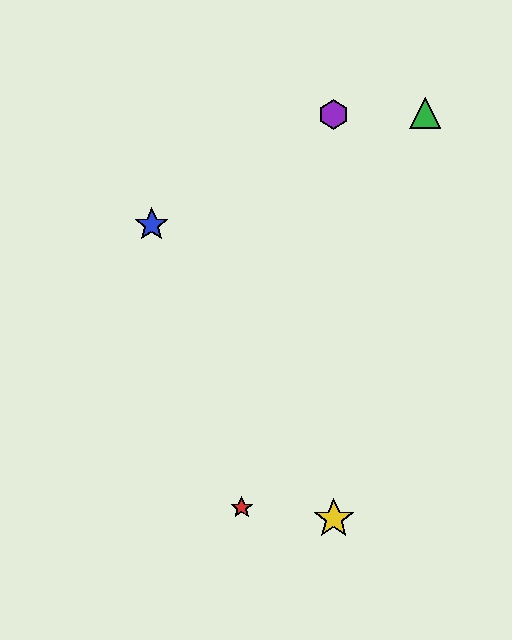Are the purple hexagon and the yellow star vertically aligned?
Yes, both are at x≈334.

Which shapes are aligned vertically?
The yellow star, the purple hexagon are aligned vertically.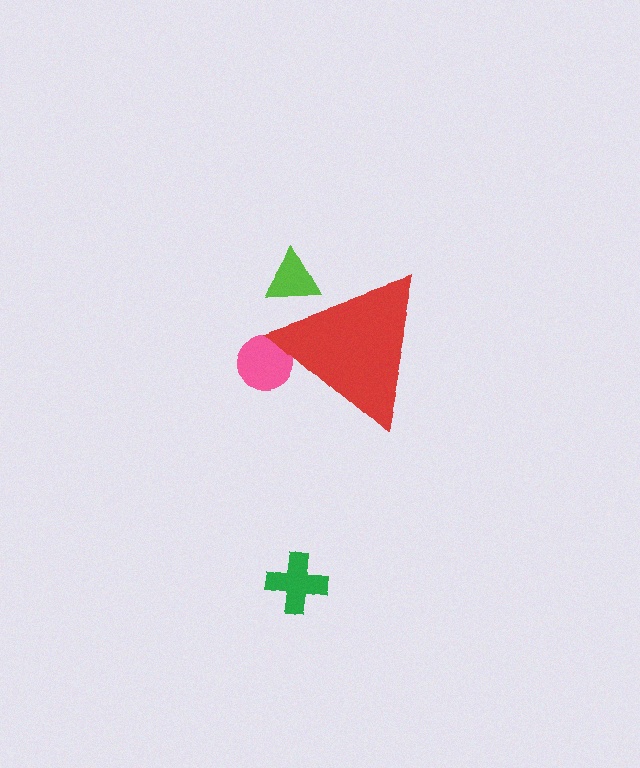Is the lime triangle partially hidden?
Yes, the lime triangle is partially hidden behind the red triangle.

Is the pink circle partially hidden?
Yes, the pink circle is partially hidden behind the red triangle.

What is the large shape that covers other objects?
A red triangle.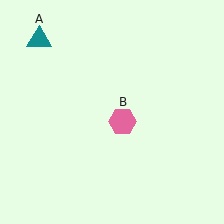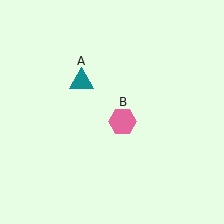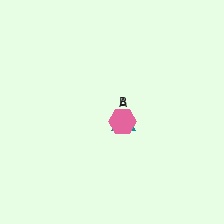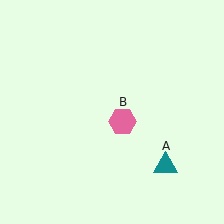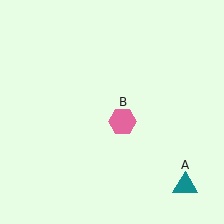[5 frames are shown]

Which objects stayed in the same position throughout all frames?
Pink hexagon (object B) remained stationary.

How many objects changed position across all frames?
1 object changed position: teal triangle (object A).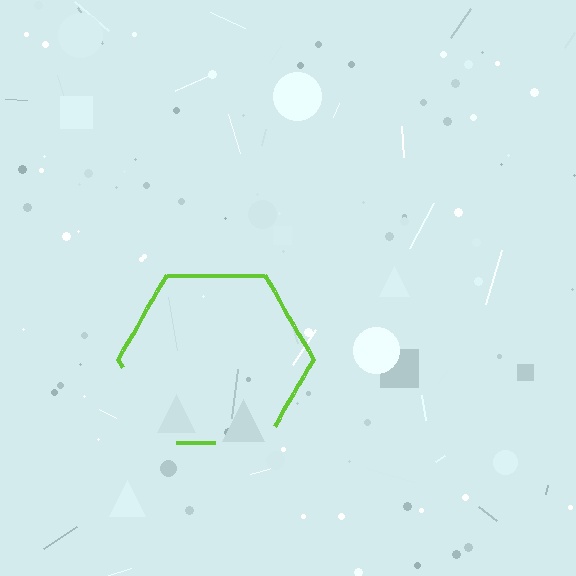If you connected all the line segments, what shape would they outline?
They would outline a hexagon.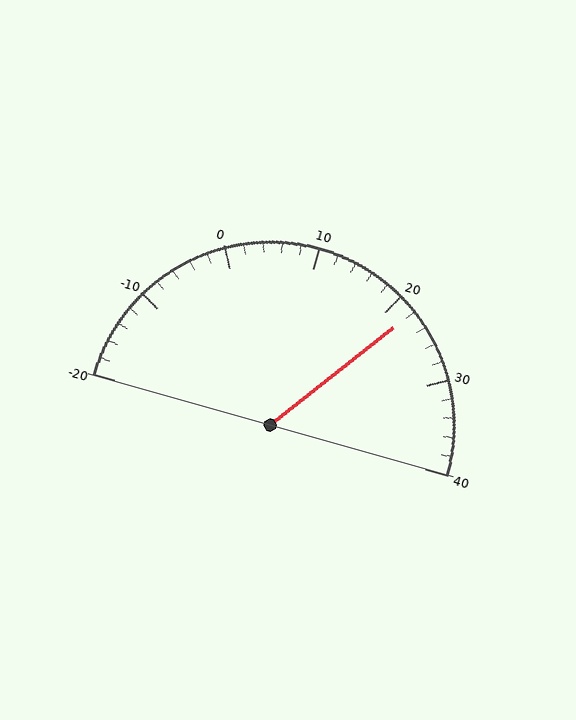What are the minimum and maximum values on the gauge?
The gauge ranges from -20 to 40.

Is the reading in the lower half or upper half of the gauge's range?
The reading is in the upper half of the range (-20 to 40).